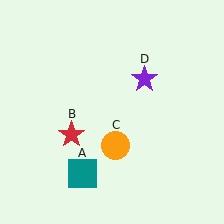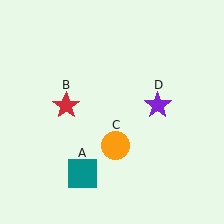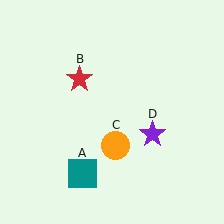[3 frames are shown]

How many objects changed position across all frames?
2 objects changed position: red star (object B), purple star (object D).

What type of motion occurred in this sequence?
The red star (object B), purple star (object D) rotated clockwise around the center of the scene.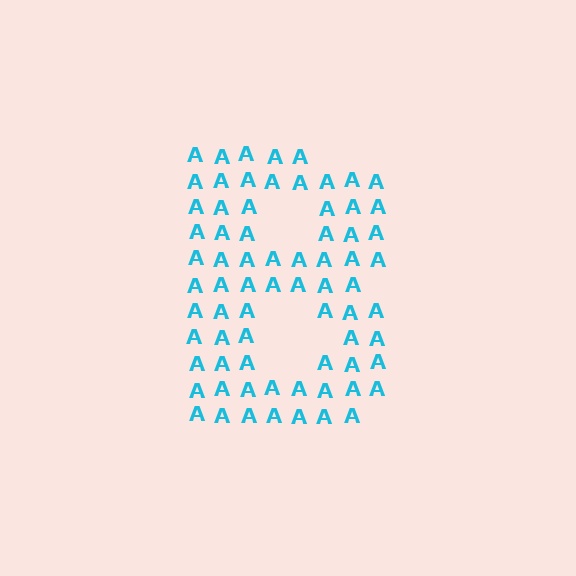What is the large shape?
The large shape is the letter B.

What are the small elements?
The small elements are letter A's.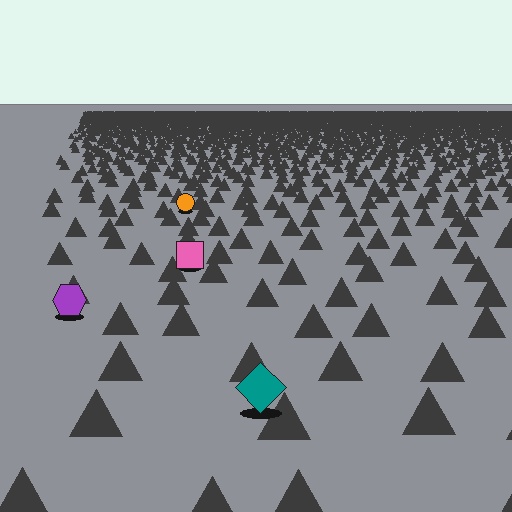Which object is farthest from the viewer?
The orange circle is farthest from the viewer. It appears smaller and the ground texture around it is denser.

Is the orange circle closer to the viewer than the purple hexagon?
No. The purple hexagon is closer — you can tell from the texture gradient: the ground texture is coarser near it.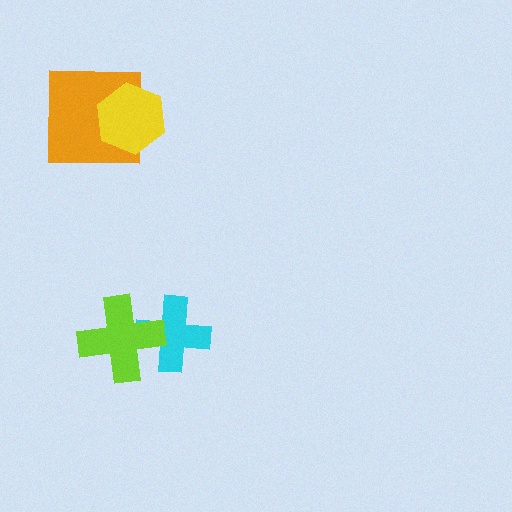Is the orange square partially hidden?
Yes, it is partially covered by another shape.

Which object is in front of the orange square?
The yellow hexagon is in front of the orange square.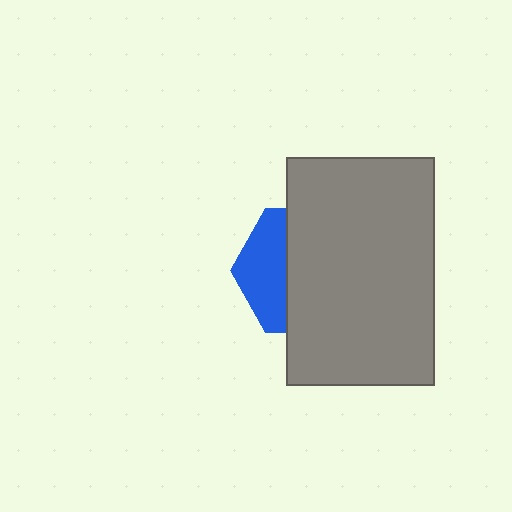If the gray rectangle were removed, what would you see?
You would see the complete blue hexagon.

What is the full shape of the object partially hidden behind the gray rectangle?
The partially hidden object is a blue hexagon.